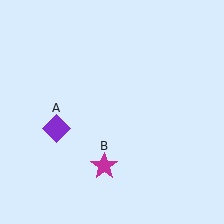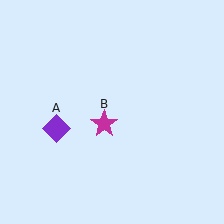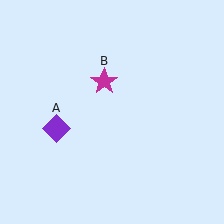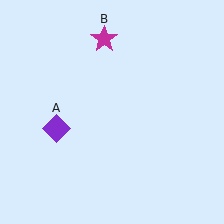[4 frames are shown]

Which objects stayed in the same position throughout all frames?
Purple diamond (object A) remained stationary.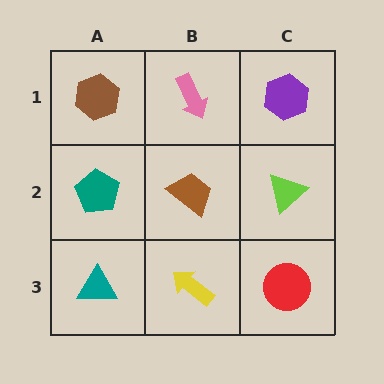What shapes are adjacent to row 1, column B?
A brown trapezoid (row 2, column B), a brown hexagon (row 1, column A), a purple hexagon (row 1, column C).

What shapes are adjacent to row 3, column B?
A brown trapezoid (row 2, column B), a teal triangle (row 3, column A), a red circle (row 3, column C).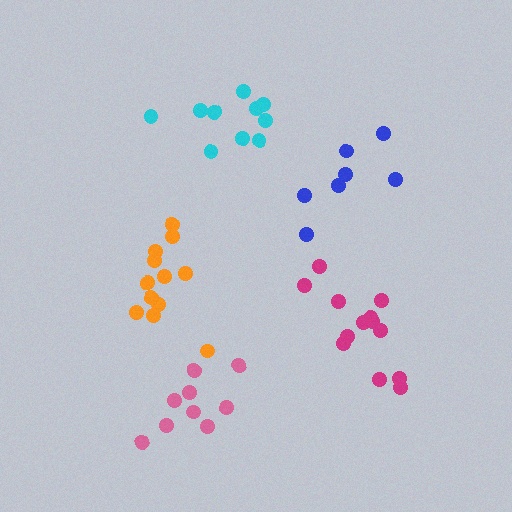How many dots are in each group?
Group 1: 10 dots, Group 2: 13 dots, Group 3: 9 dots, Group 4: 7 dots, Group 5: 12 dots (51 total).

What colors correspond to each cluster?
The clusters are colored: cyan, magenta, pink, blue, orange.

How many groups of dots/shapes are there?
There are 5 groups.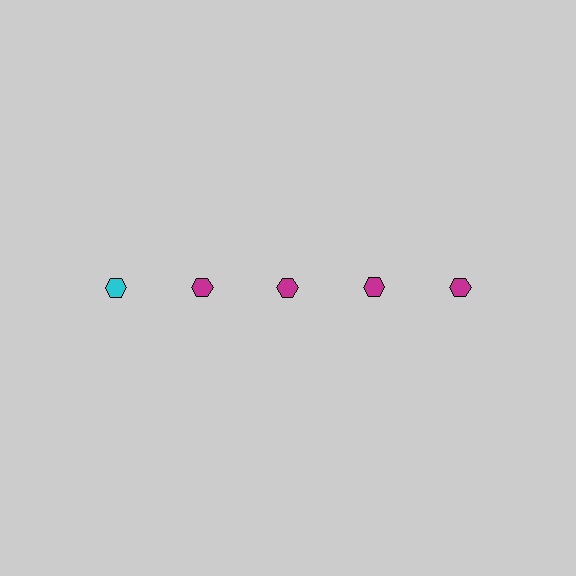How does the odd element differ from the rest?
It has a different color: cyan instead of magenta.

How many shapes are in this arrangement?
There are 5 shapes arranged in a grid pattern.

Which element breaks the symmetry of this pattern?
The cyan hexagon in the top row, leftmost column breaks the symmetry. All other shapes are magenta hexagons.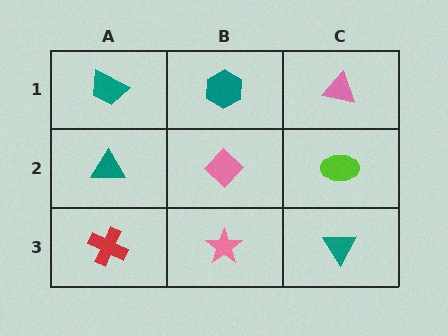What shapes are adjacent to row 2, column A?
A teal trapezoid (row 1, column A), a red cross (row 3, column A), a pink diamond (row 2, column B).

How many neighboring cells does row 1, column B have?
3.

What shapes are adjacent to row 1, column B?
A pink diamond (row 2, column B), a teal trapezoid (row 1, column A), a pink triangle (row 1, column C).